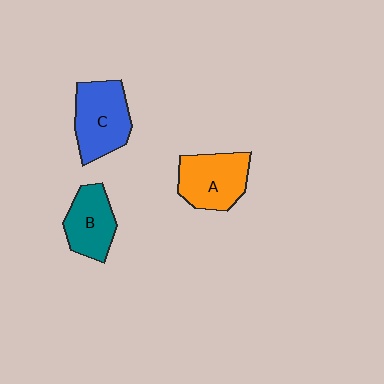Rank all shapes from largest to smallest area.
From largest to smallest: C (blue), A (orange), B (teal).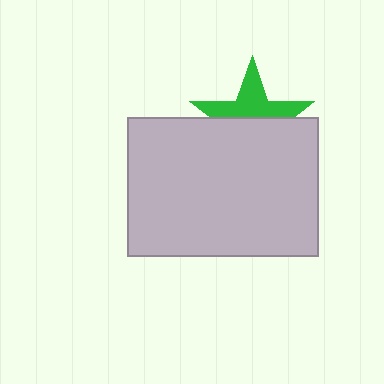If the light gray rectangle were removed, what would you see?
You would see the complete green star.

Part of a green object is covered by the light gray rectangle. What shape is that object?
It is a star.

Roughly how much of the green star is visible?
About half of it is visible (roughly 47%).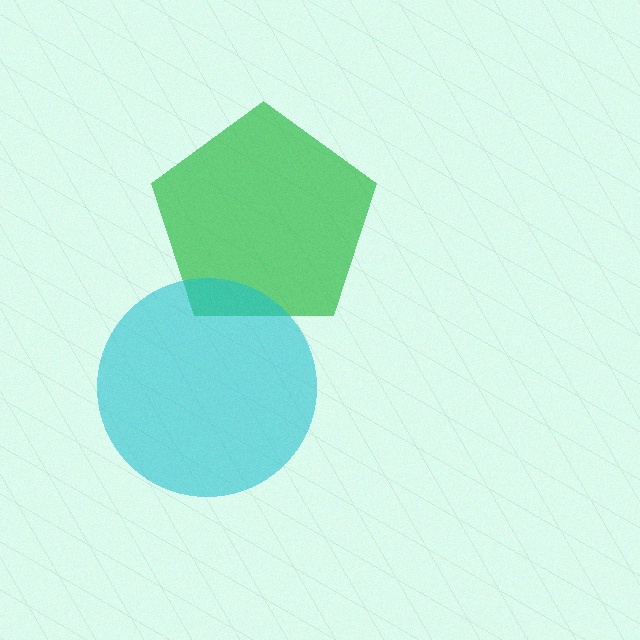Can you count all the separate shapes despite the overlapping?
Yes, there are 2 separate shapes.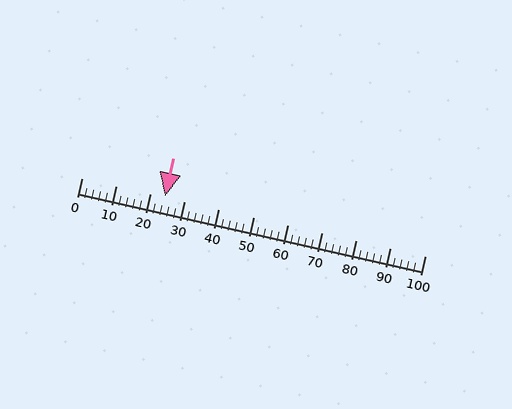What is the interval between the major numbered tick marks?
The major tick marks are spaced 10 units apart.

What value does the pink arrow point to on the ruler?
The pink arrow points to approximately 24.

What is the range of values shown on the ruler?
The ruler shows values from 0 to 100.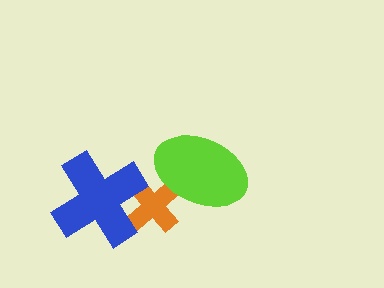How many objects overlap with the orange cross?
2 objects overlap with the orange cross.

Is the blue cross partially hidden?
No, no other shape covers it.